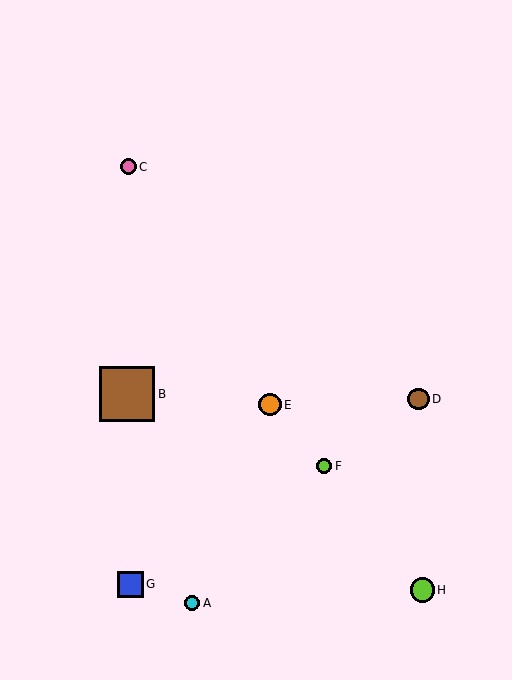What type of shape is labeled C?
Shape C is a pink circle.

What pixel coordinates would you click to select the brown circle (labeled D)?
Click at (419, 399) to select the brown circle D.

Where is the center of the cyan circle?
The center of the cyan circle is at (192, 603).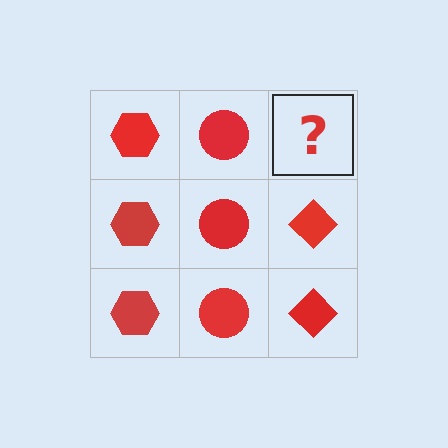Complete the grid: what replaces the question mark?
The question mark should be replaced with a red diamond.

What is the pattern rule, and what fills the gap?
The rule is that each column has a consistent shape. The gap should be filled with a red diamond.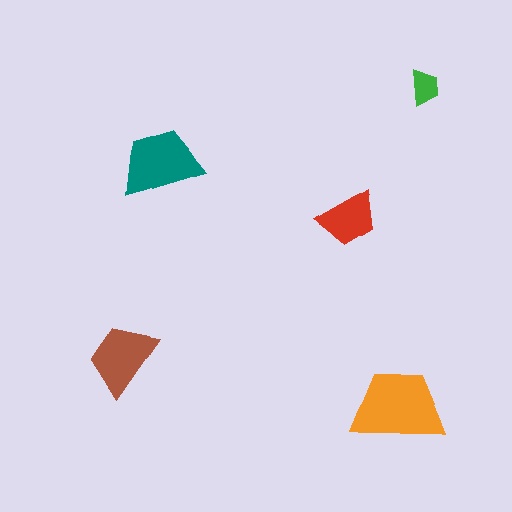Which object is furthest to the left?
The brown trapezoid is leftmost.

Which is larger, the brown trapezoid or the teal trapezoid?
The teal one.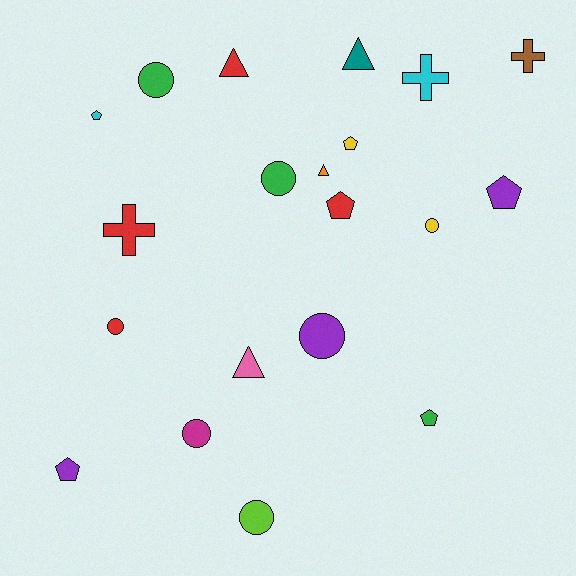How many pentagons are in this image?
There are 6 pentagons.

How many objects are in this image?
There are 20 objects.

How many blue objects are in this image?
There are no blue objects.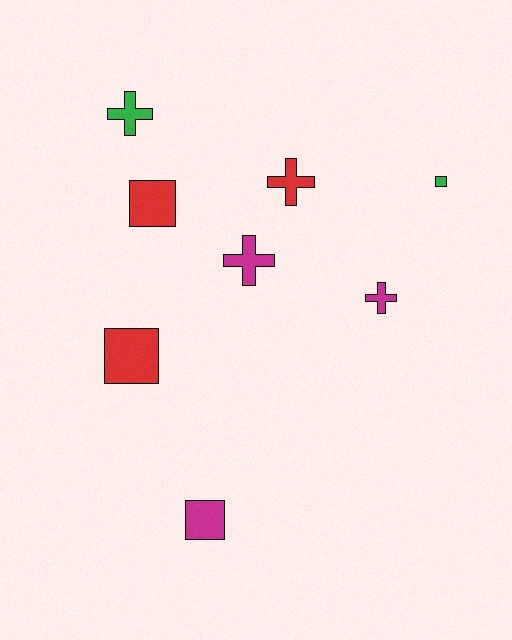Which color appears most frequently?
Magenta, with 3 objects.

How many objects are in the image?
There are 8 objects.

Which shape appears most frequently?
Cross, with 4 objects.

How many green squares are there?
There is 1 green square.